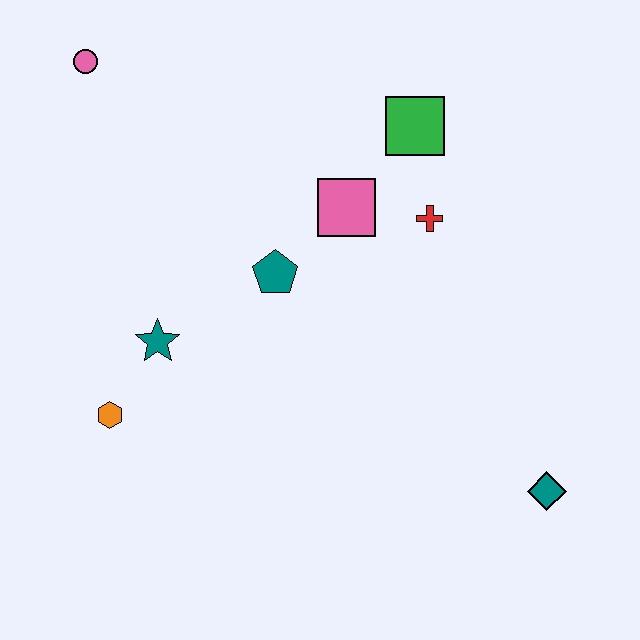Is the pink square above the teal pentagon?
Yes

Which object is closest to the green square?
The red cross is closest to the green square.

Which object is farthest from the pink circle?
The teal diamond is farthest from the pink circle.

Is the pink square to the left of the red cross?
Yes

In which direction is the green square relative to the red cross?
The green square is above the red cross.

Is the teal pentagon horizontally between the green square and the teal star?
Yes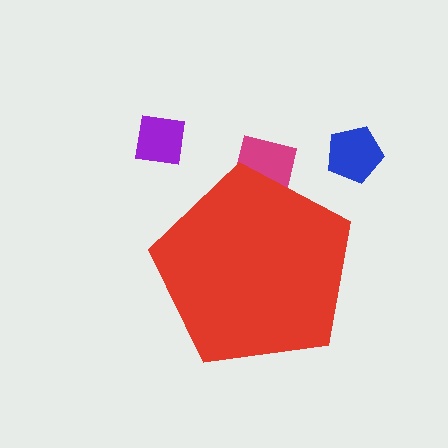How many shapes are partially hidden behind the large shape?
1 shape is partially hidden.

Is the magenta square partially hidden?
Yes, the magenta square is partially hidden behind the red pentagon.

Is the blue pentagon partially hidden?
No, the blue pentagon is fully visible.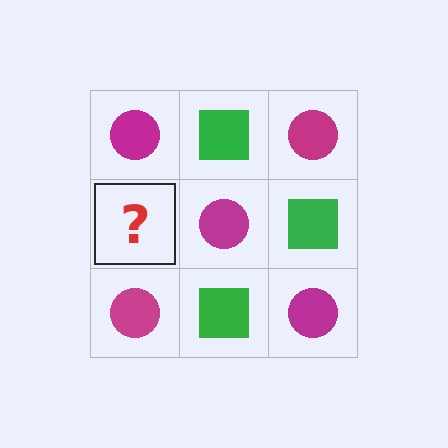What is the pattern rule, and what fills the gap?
The rule is that it alternates magenta circle and green square in a checkerboard pattern. The gap should be filled with a green square.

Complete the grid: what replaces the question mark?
The question mark should be replaced with a green square.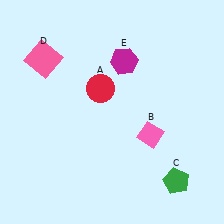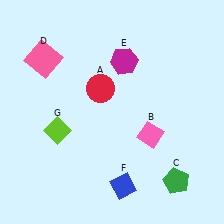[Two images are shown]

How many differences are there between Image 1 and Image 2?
There are 2 differences between the two images.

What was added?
A blue diamond (F), a lime diamond (G) were added in Image 2.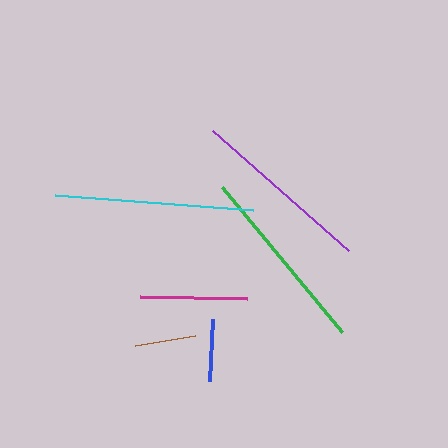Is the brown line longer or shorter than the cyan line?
The cyan line is longer than the brown line.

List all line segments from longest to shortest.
From longest to shortest: cyan, green, purple, magenta, blue, brown.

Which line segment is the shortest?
The brown line is the shortest at approximately 61 pixels.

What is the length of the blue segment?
The blue segment is approximately 62 pixels long.